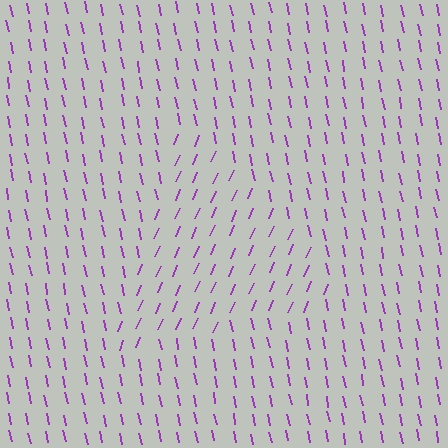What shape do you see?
I see a triangle.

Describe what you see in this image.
The image is filled with small purple line segments. A triangle region in the image has lines oriented differently from the surrounding lines, creating a visible texture boundary.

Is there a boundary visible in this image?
Yes, there is a texture boundary formed by a change in line orientation.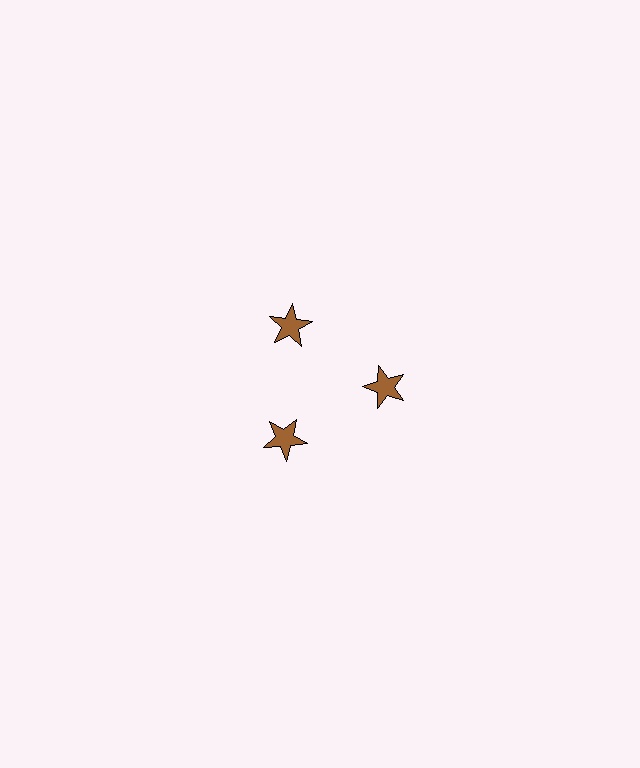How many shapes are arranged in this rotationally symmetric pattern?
There are 3 shapes, arranged in 3 groups of 1.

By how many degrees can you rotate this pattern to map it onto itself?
The pattern maps onto itself every 120 degrees of rotation.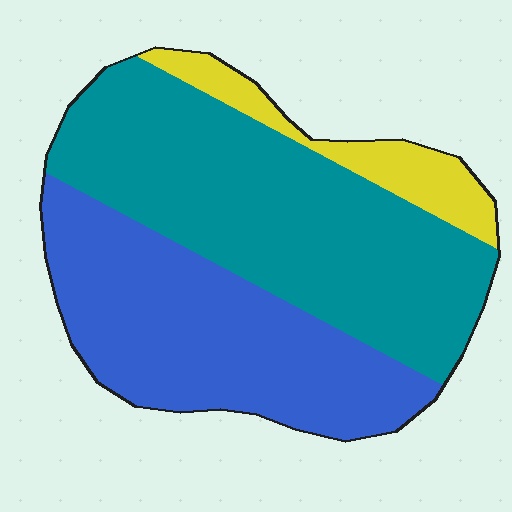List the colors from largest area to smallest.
From largest to smallest: teal, blue, yellow.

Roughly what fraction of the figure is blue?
Blue takes up about two fifths (2/5) of the figure.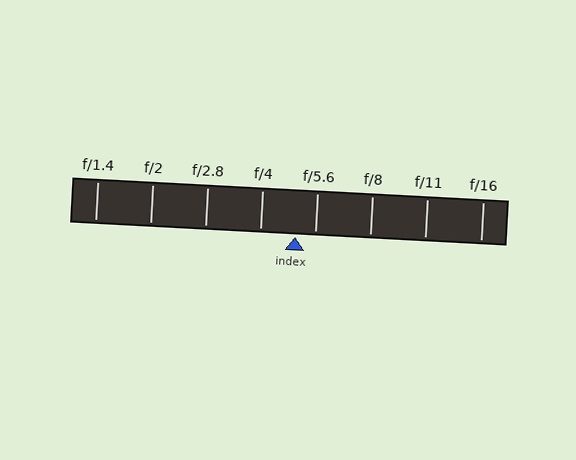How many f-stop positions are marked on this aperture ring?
There are 8 f-stop positions marked.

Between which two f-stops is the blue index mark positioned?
The index mark is between f/4 and f/5.6.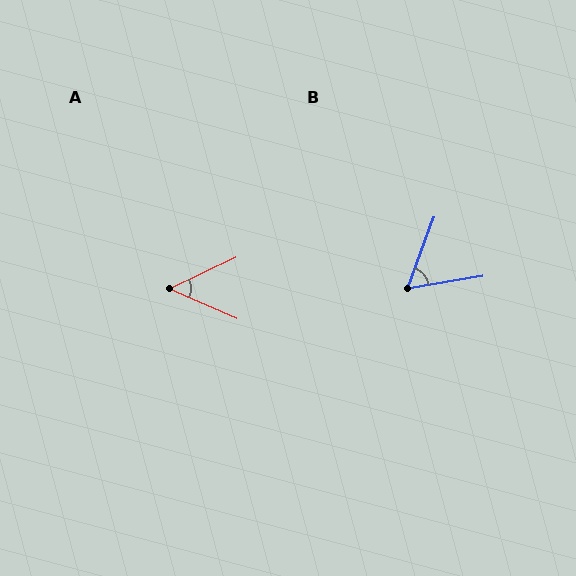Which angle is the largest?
B, at approximately 61 degrees.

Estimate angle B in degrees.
Approximately 61 degrees.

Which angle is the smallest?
A, at approximately 49 degrees.